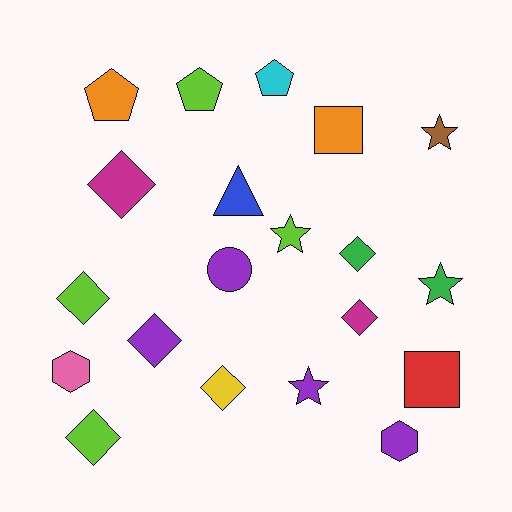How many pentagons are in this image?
There are 3 pentagons.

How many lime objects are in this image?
There are 4 lime objects.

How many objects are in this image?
There are 20 objects.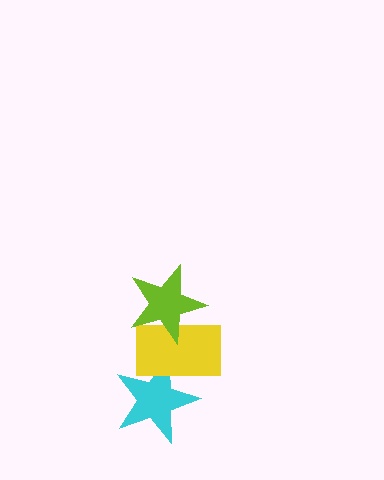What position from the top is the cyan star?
The cyan star is 3rd from the top.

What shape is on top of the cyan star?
The yellow rectangle is on top of the cyan star.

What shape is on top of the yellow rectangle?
The lime star is on top of the yellow rectangle.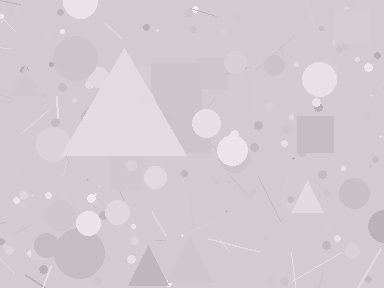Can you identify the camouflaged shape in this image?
The camouflaged shape is a triangle.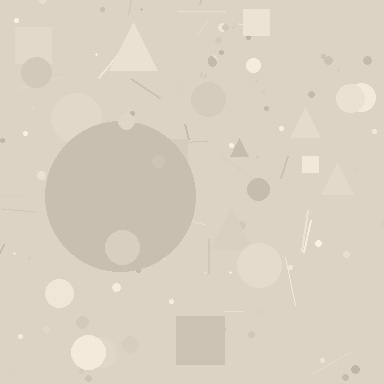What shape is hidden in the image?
A circle is hidden in the image.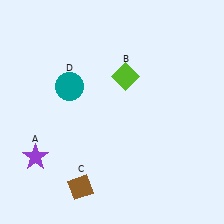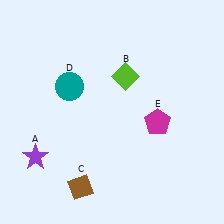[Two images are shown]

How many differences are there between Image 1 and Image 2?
There is 1 difference between the two images.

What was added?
A magenta pentagon (E) was added in Image 2.